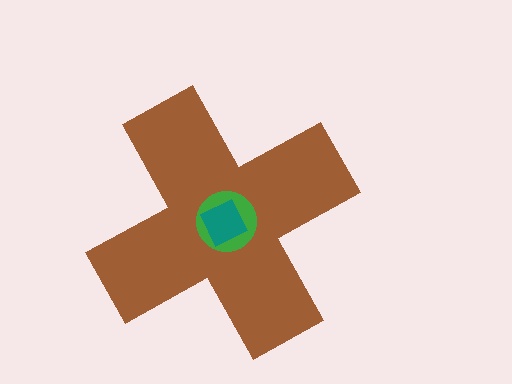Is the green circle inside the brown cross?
Yes.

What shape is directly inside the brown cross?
The green circle.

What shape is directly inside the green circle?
The teal square.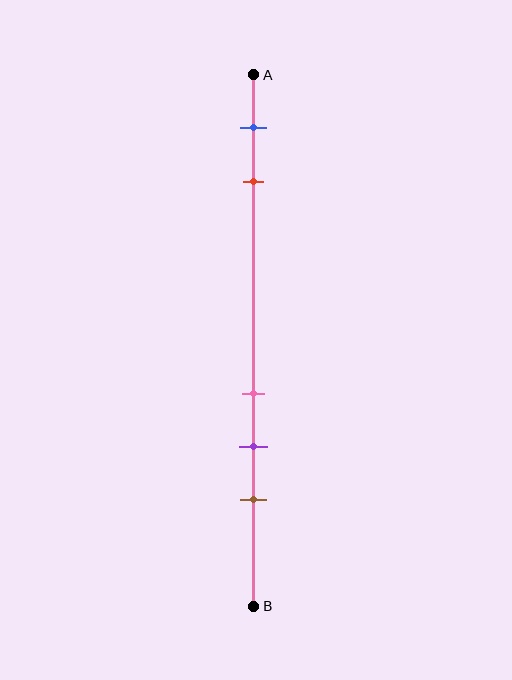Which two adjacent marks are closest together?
The pink and purple marks are the closest adjacent pair.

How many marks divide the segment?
There are 5 marks dividing the segment.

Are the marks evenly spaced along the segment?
No, the marks are not evenly spaced.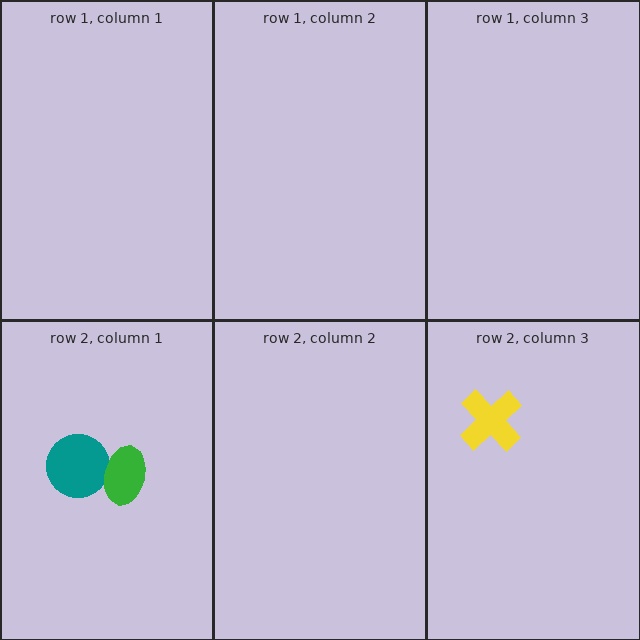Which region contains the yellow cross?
The row 2, column 3 region.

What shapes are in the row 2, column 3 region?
The yellow cross.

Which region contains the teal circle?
The row 2, column 1 region.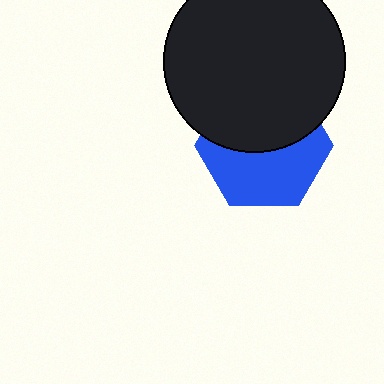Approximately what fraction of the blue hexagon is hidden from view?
Roughly 49% of the blue hexagon is hidden behind the black circle.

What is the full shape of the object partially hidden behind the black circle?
The partially hidden object is a blue hexagon.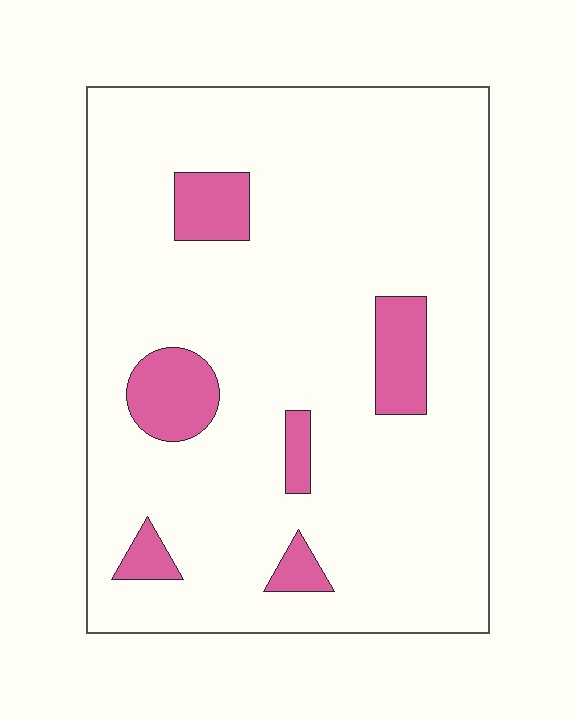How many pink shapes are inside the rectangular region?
6.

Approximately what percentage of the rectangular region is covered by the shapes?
Approximately 10%.